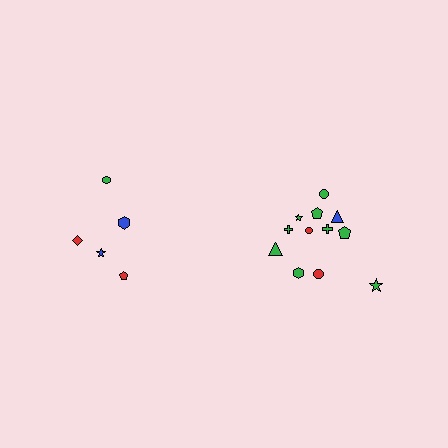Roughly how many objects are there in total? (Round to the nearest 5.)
Roughly 15 objects in total.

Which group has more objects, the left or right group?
The right group.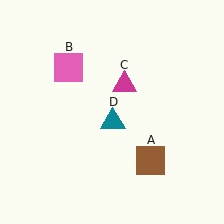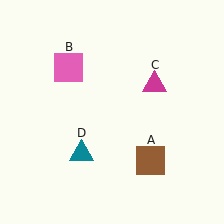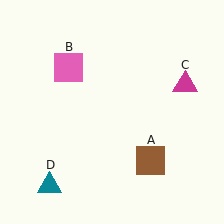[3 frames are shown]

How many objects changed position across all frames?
2 objects changed position: magenta triangle (object C), teal triangle (object D).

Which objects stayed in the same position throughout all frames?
Brown square (object A) and pink square (object B) remained stationary.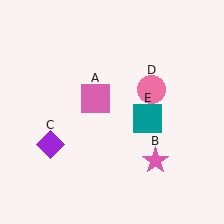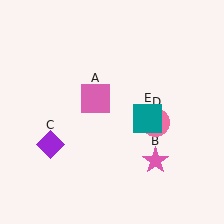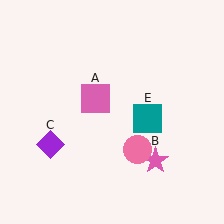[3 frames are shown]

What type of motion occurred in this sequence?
The pink circle (object D) rotated clockwise around the center of the scene.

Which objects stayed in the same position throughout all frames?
Pink square (object A) and pink star (object B) and purple diamond (object C) and teal square (object E) remained stationary.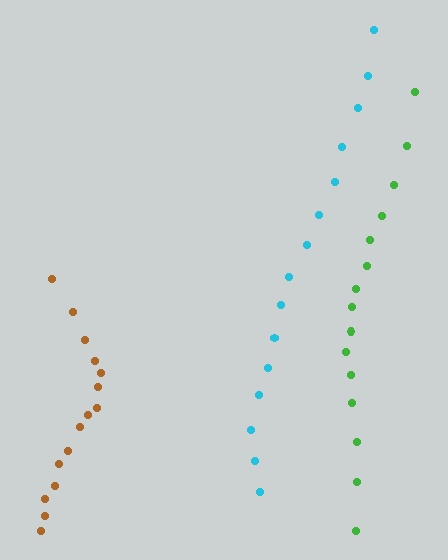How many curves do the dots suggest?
There are 3 distinct paths.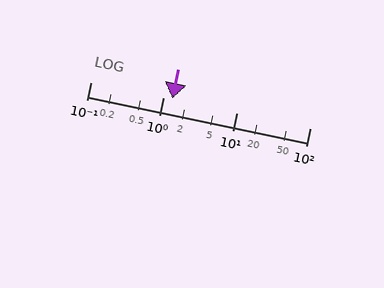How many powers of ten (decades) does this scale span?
The scale spans 3 decades, from 0.1 to 100.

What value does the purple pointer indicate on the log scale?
The pointer indicates approximately 1.3.